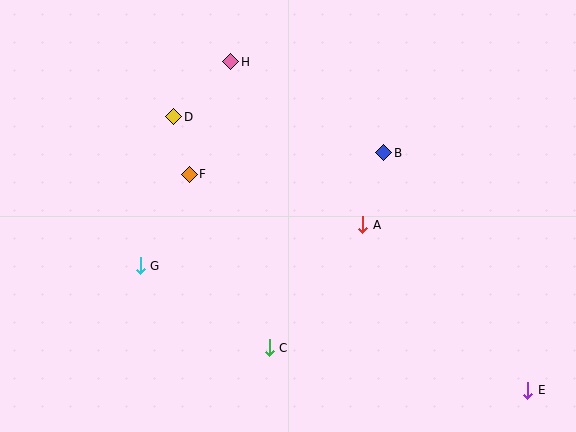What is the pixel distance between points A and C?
The distance between A and C is 154 pixels.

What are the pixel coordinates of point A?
Point A is at (363, 225).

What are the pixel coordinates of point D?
Point D is at (173, 117).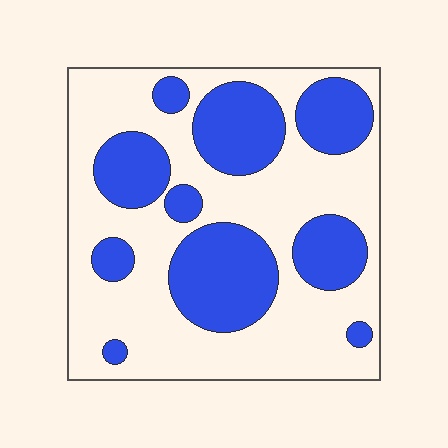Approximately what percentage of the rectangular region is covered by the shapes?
Approximately 35%.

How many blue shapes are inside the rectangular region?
10.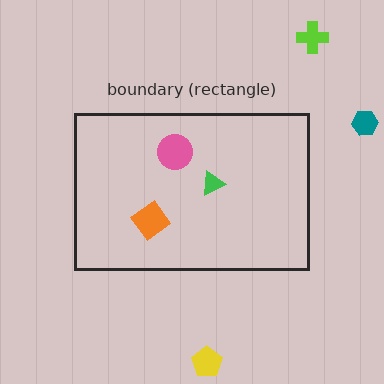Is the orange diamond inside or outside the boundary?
Inside.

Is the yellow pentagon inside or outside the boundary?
Outside.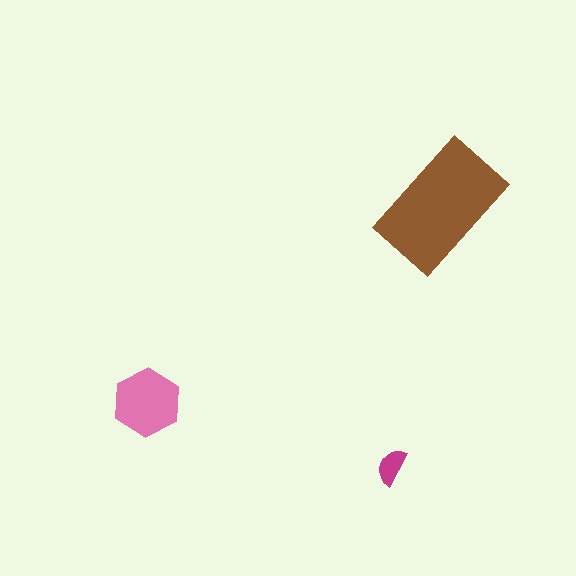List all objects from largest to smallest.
The brown rectangle, the pink hexagon, the magenta semicircle.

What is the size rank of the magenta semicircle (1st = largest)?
3rd.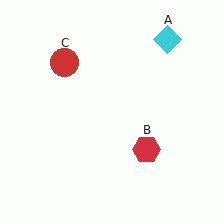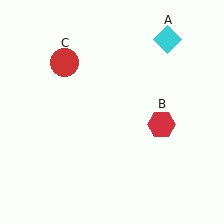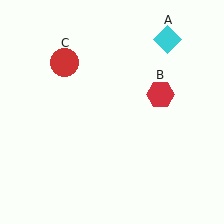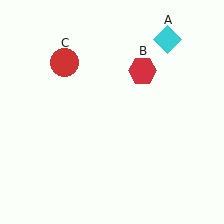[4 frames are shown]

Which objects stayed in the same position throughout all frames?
Cyan diamond (object A) and red circle (object C) remained stationary.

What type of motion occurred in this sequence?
The red hexagon (object B) rotated counterclockwise around the center of the scene.